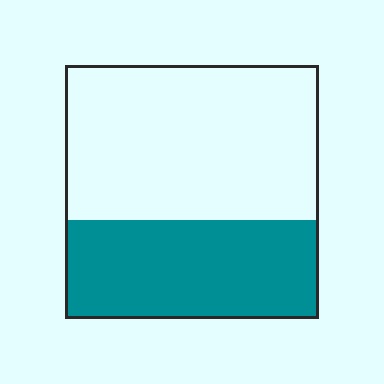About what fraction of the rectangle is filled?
About two fifths (2/5).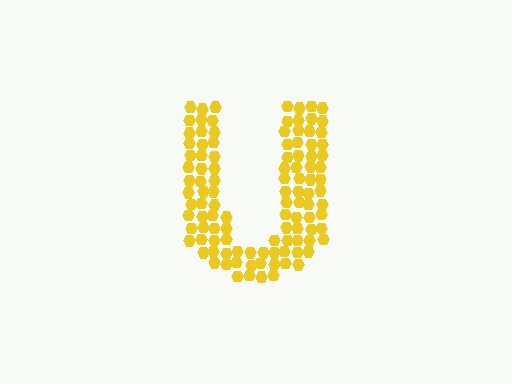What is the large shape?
The large shape is the letter U.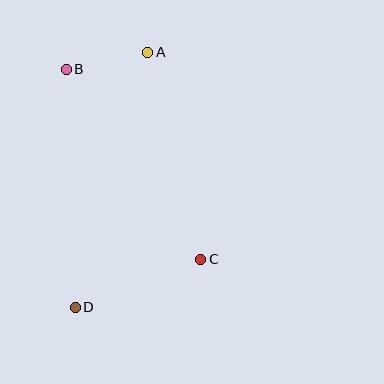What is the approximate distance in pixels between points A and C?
The distance between A and C is approximately 213 pixels.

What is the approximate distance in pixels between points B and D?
The distance between B and D is approximately 238 pixels.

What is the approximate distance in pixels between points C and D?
The distance between C and D is approximately 135 pixels.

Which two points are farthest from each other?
Points A and D are farthest from each other.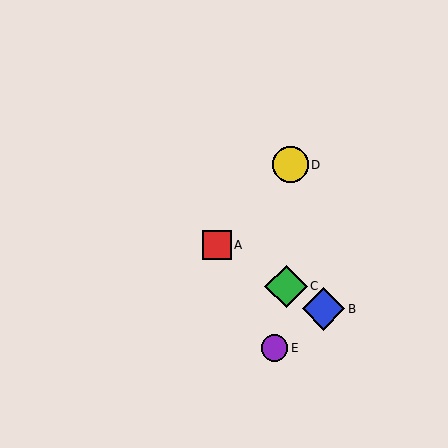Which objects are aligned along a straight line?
Objects A, B, C are aligned along a straight line.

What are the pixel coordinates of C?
Object C is at (286, 286).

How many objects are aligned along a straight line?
3 objects (A, B, C) are aligned along a straight line.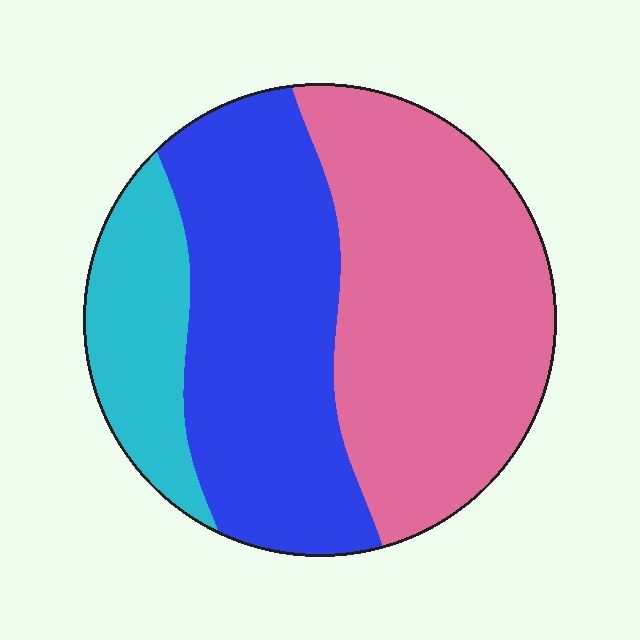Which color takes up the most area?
Pink, at roughly 45%.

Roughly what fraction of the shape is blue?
Blue takes up about two fifths (2/5) of the shape.